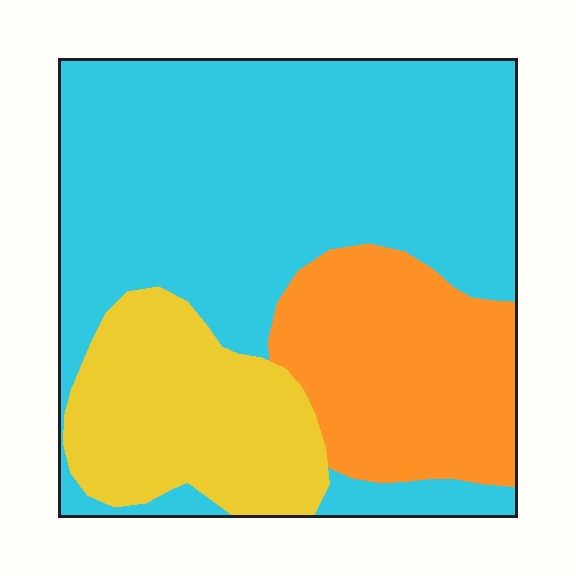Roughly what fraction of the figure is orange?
Orange covers 22% of the figure.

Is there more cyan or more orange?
Cyan.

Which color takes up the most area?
Cyan, at roughly 60%.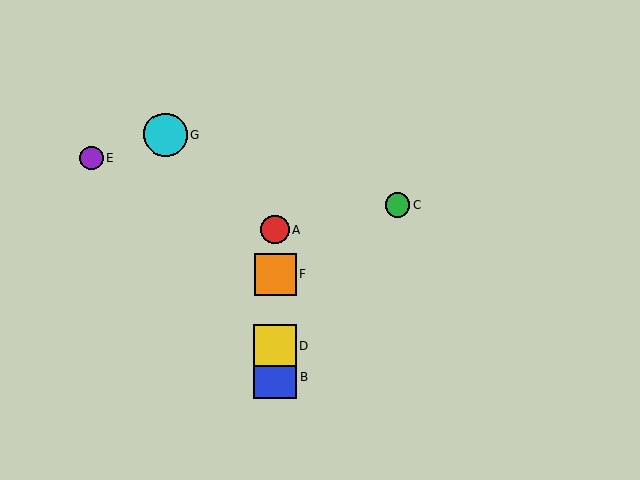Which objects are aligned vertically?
Objects A, B, D, F are aligned vertically.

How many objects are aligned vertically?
4 objects (A, B, D, F) are aligned vertically.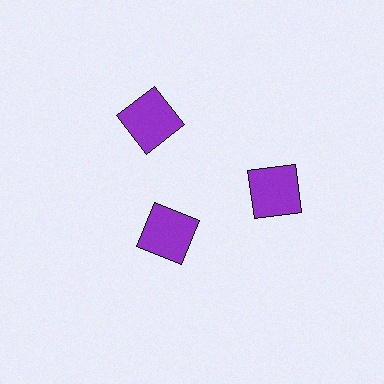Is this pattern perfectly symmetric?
No. The 3 purple squares are arranged in a ring, but one element near the 7 o'clock position is pulled inward toward the center, breaking the 3-fold rotational symmetry.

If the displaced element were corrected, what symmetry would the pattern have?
It would have 3-fold rotational symmetry — the pattern would map onto itself every 120 degrees.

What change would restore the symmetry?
The symmetry would be restored by moving it outward, back onto the ring so that all 3 squares sit at equal angles and equal distance from the center.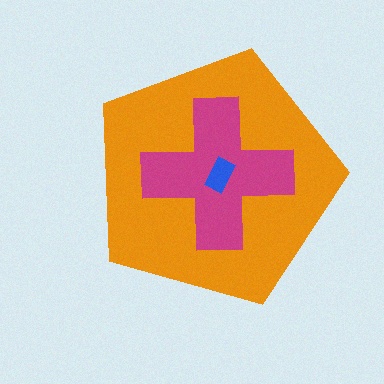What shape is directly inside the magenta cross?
The blue rectangle.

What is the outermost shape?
The orange pentagon.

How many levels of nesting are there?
3.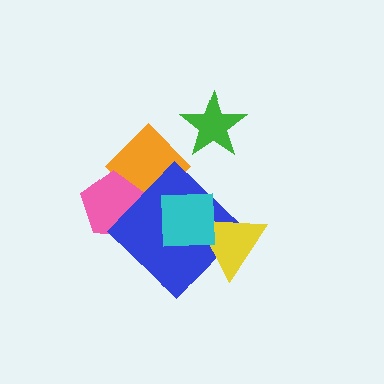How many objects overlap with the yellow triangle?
2 objects overlap with the yellow triangle.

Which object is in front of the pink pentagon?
The blue diamond is in front of the pink pentagon.